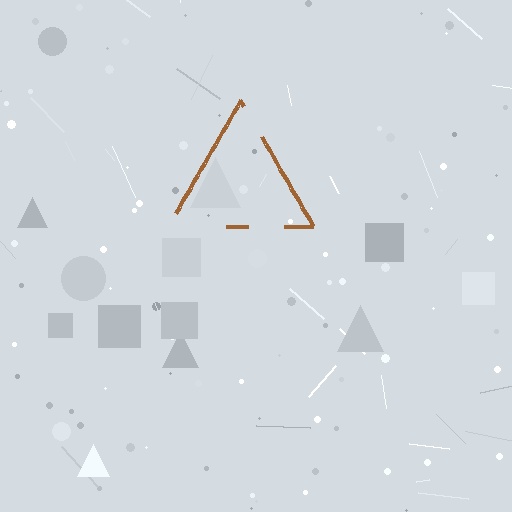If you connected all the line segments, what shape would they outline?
They would outline a triangle.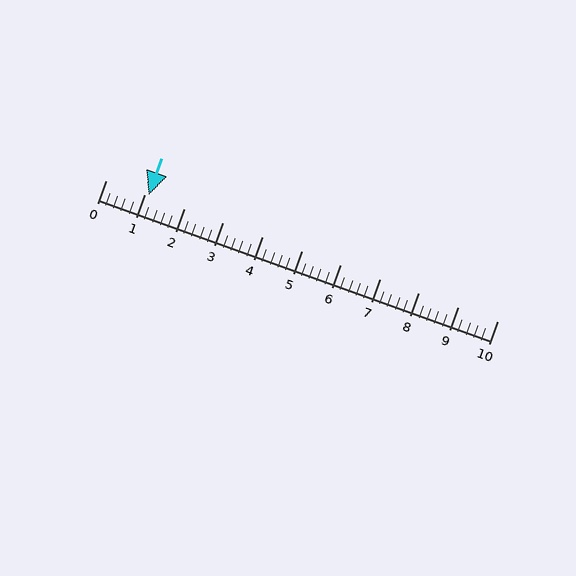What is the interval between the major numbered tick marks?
The major tick marks are spaced 1 units apart.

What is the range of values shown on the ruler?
The ruler shows values from 0 to 10.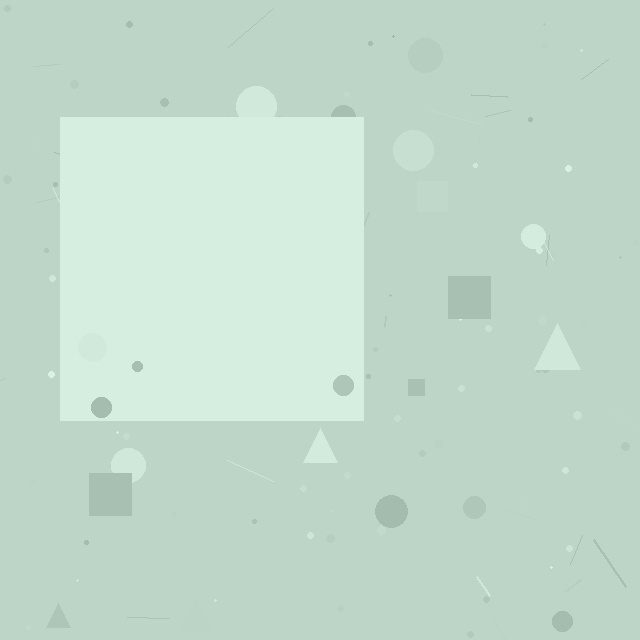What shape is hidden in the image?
A square is hidden in the image.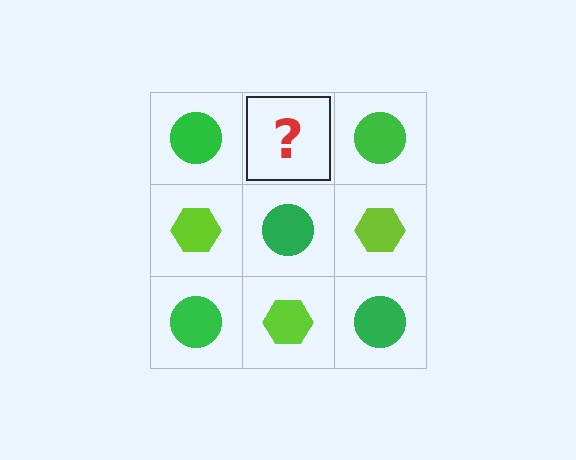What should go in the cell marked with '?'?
The missing cell should contain a lime hexagon.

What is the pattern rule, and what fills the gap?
The rule is that it alternates green circle and lime hexagon in a checkerboard pattern. The gap should be filled with a lime hexagon.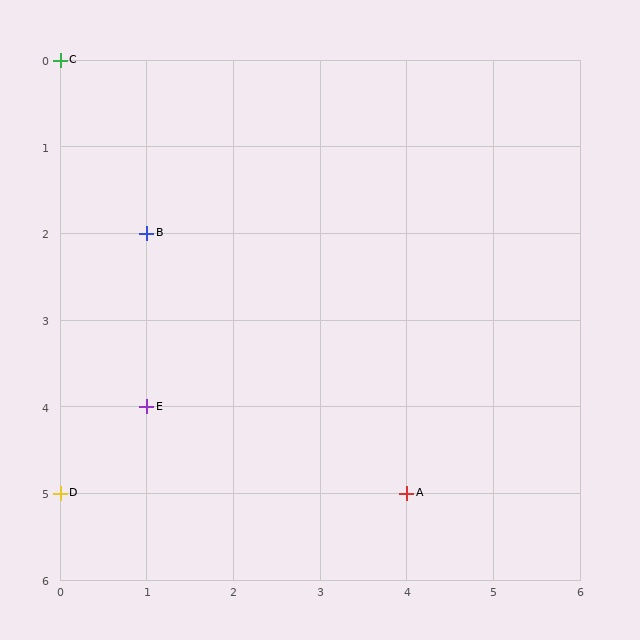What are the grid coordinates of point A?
Point A is at grid coordinates (4, 5).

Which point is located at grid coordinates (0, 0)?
Point C is at (0, 0).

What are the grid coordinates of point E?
Point E is at grid coordinates (1, 4).